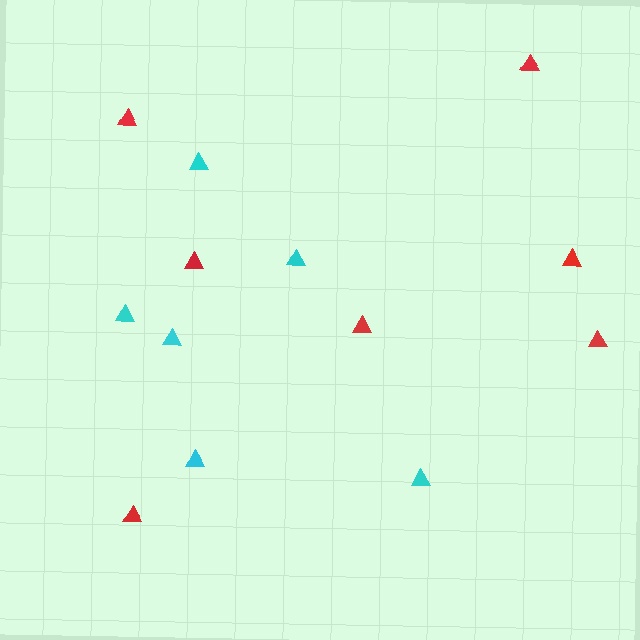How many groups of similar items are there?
There are 2 groups: one group of red triangles (7) and one group of cyan triangles (6).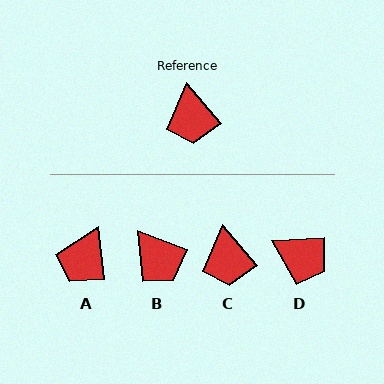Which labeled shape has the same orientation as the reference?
C.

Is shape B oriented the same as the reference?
No, it is off by about 30 degrees.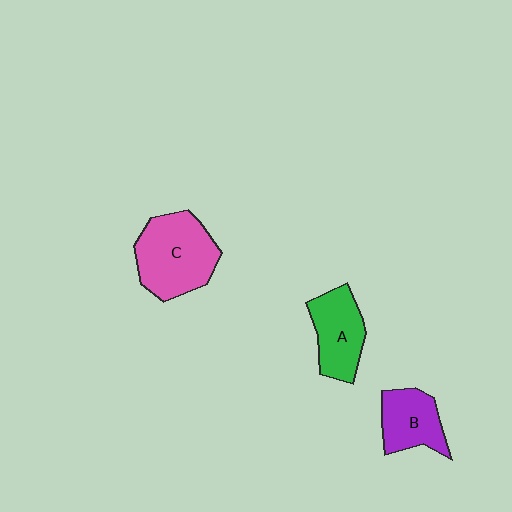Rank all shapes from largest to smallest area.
From largest to smallest: C (pink), A (green), B (purple).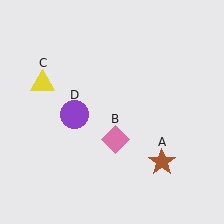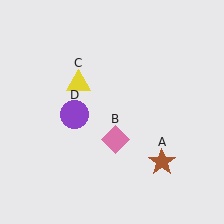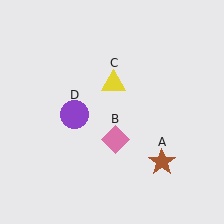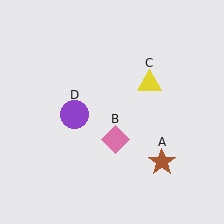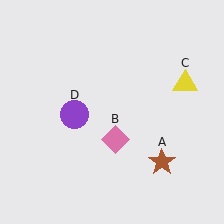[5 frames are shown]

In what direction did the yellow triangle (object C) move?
The yellow triangle (object C) moved right.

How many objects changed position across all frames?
1 object changed position: yellow triangle (object C).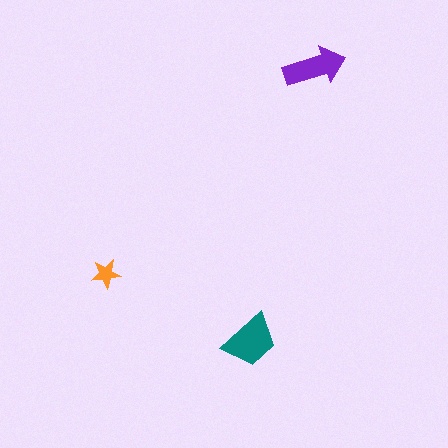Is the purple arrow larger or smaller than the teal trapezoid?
Smaller.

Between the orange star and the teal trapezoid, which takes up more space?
The teal trapezoid.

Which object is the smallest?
The orange star.